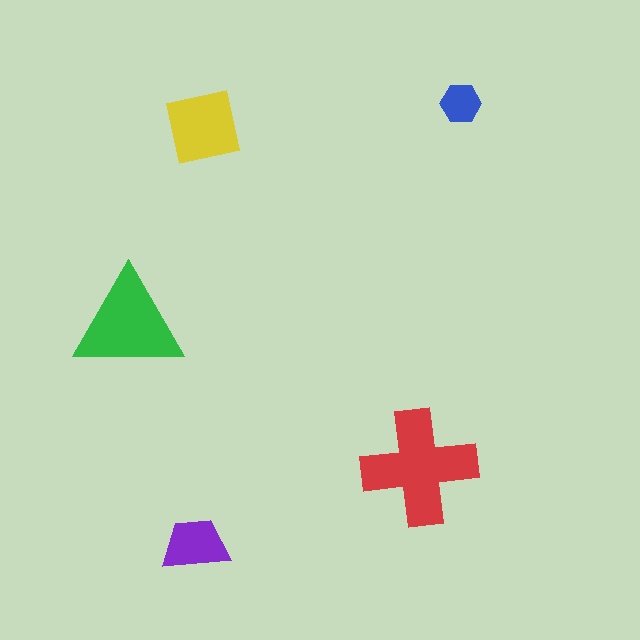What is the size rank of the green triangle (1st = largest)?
2nd.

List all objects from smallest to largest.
The blue hexagon, the purple trapezoid, the yellow square, the green triangle, the red cross.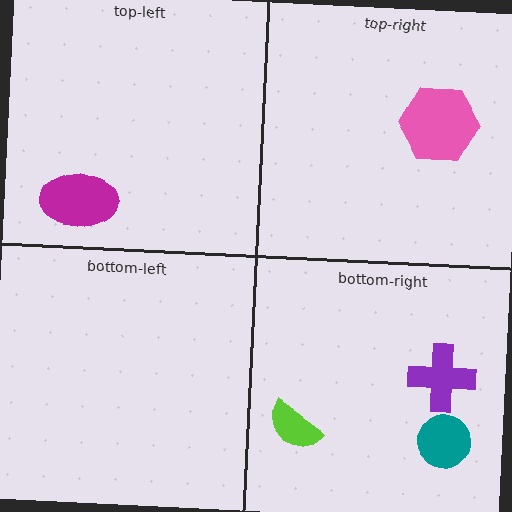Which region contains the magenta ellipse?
The top-left region.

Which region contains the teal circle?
The bottom-right region.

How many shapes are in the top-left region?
1.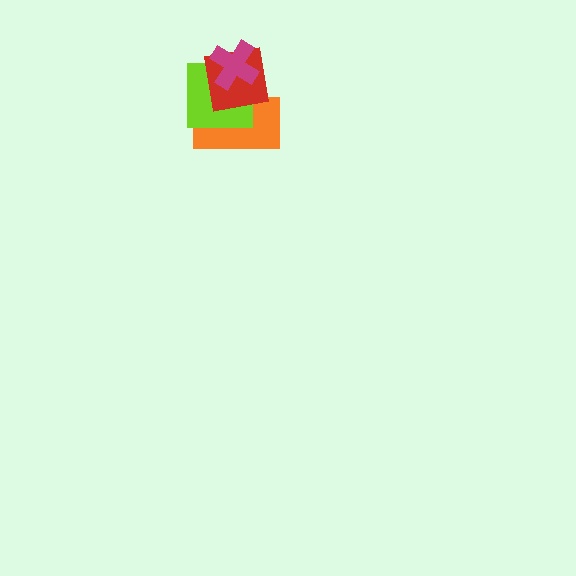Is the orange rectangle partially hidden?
Yes, it is partially covered by another shape.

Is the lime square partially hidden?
Yes, it is partially covered by another shape.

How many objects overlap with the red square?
3 objects overlap with the red square.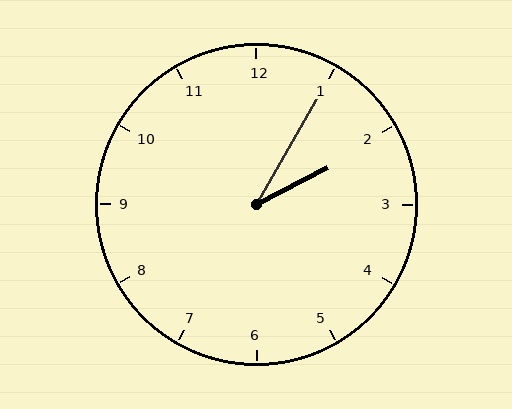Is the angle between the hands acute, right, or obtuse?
It is acute.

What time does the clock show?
2:05.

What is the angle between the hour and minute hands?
Approximately 32 degrees.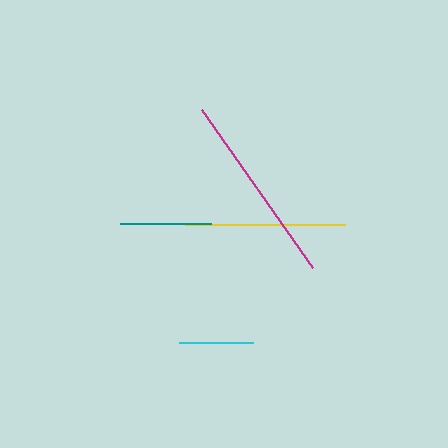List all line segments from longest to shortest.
From longest to shortest: magenta, yellow, teal, cyan.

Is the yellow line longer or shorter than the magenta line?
The magenta line is longer than the yellow line.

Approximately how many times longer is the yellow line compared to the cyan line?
The yellow line is approximately 2.2 times the length of the cyan line.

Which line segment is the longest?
The magenta line is the longest at approximately 193 pixels.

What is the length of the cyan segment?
The cyan segment is approximately 73 pixels long.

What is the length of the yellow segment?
The yellow segment is approximately 159 pixels long.